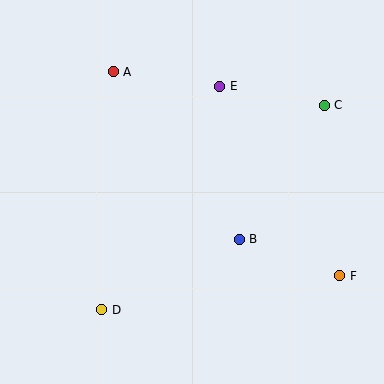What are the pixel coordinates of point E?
Point E is at (220, 86).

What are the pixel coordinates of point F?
Point F is at (340, 276).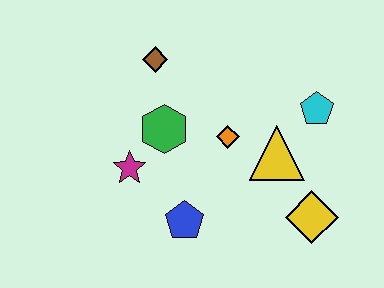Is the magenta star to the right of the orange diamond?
No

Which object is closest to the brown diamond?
The green hexagon is closest to the brown diamond.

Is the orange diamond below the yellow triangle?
No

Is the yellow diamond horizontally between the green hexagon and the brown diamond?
No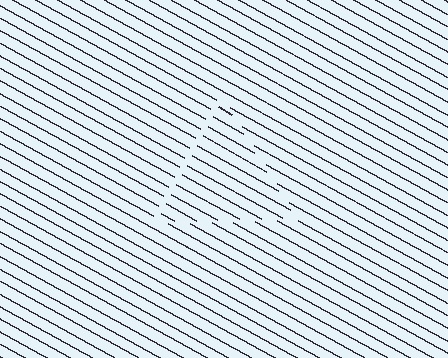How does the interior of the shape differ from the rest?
The interior of the shape contains the same grating, shifted by half a period — the contour is defined by the phase discontinuity where line-ends from the inner and outer gratings abut.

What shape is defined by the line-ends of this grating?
An illusory triangle. The interior of the shape contains the same grating, shifted by half a period — the contour is defined by the phase discontinuity where line-ends from the inner and outer gratings abut.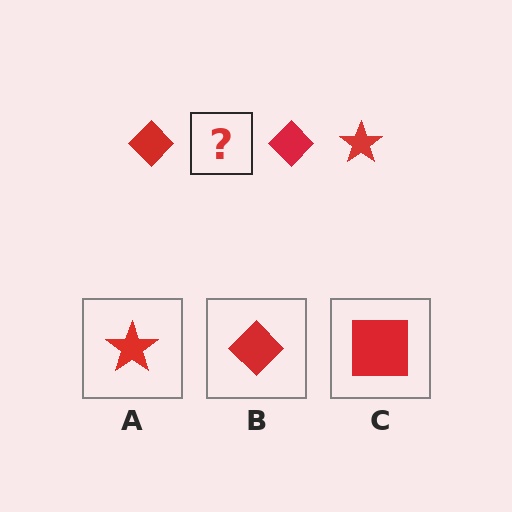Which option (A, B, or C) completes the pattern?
A.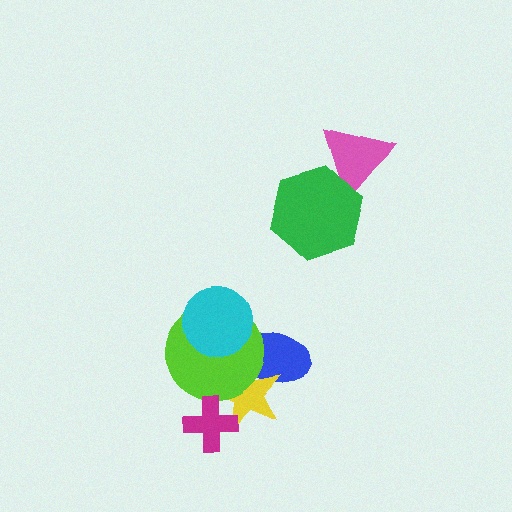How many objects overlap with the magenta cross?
1 object overlaps with the magenta cross.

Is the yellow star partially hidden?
Yes, it is partially covered by another shape.